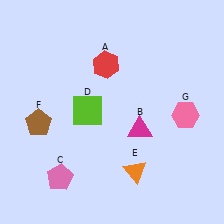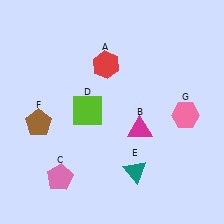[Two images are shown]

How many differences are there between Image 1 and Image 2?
There is 1 difference between the two images.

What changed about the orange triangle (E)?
In Image 1, E is orange. In Image 2, it changed to teal.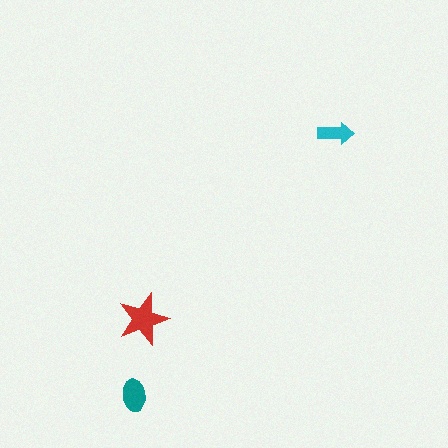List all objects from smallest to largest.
The cyan arrow, the teal ellipse, the red star.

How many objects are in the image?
There are 3 objects in the image.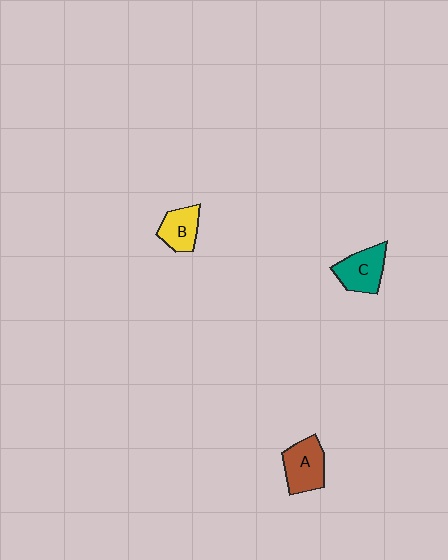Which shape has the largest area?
Shape A (brown).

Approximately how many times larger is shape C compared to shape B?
Approximately 1.2 times.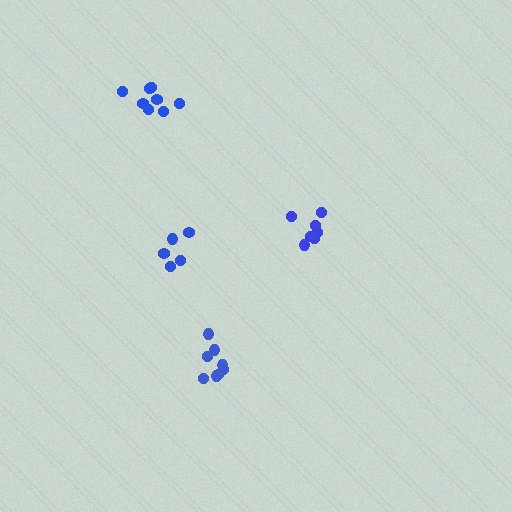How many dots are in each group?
Group 1: 8 dots, Group 2: 5 dots, Group 3: 8 dots, Group 4: 7 dots (28 total).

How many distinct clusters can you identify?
There are 4 distinct clusters.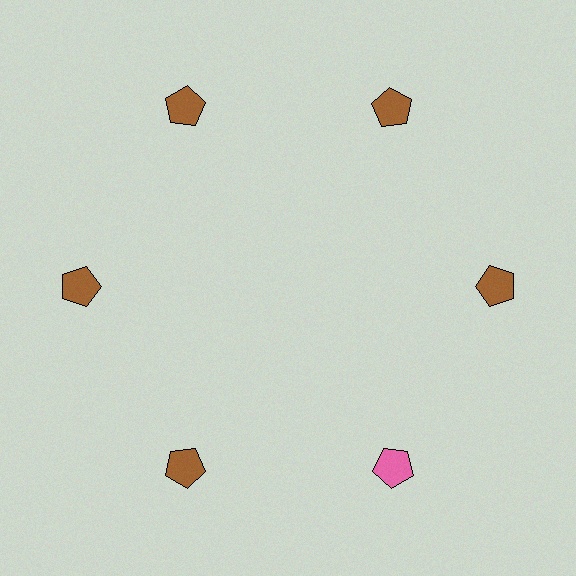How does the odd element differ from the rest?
It has a different color: pink instead of brown.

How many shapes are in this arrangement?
There are 6 shapes arranged in a ring pattern.